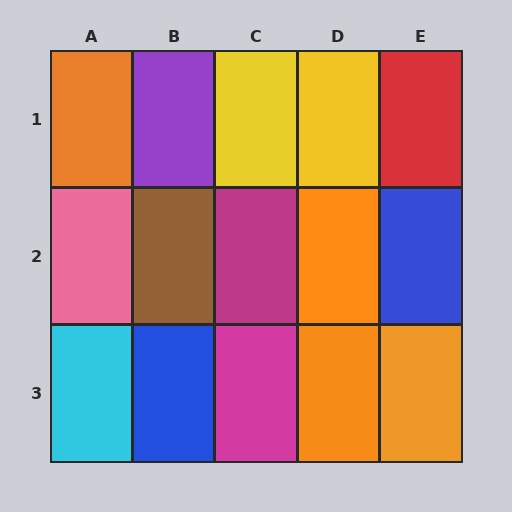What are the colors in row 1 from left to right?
Orange, purple, yellow, yellow, red.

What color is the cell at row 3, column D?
Orange.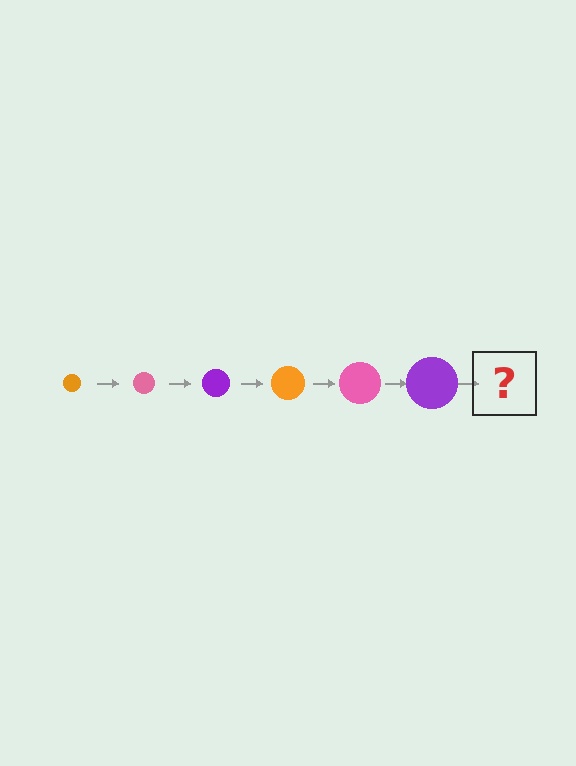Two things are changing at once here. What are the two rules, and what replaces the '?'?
The two rules are that the circle grows larger each step and the color cycles through orange, pink, and purple. The '?' should be an orange circle, larger than the previous one.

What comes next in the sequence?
The next element should be an orange circle, larger than the previous one.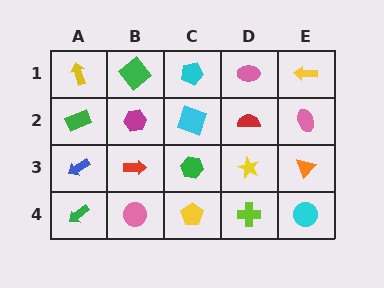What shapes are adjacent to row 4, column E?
An orange triangle (row 3, column E), a lime cross (row 4, column D).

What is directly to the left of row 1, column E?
A pink ellipse.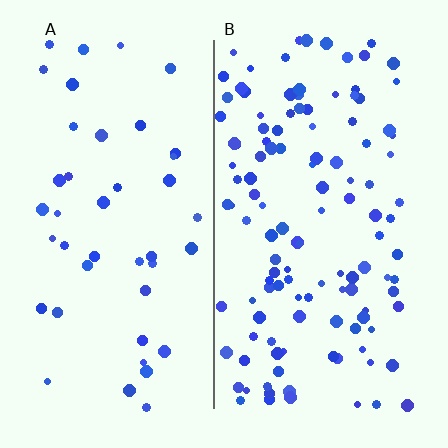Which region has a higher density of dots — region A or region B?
B (the right).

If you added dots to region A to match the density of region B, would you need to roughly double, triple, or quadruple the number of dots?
Approximately triple.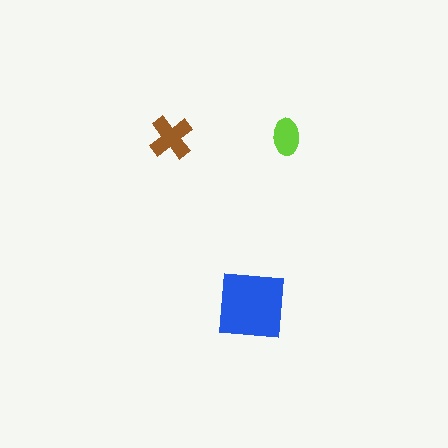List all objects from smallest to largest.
The lime ellipse, the brown cross, the blue square.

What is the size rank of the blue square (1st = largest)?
1st.